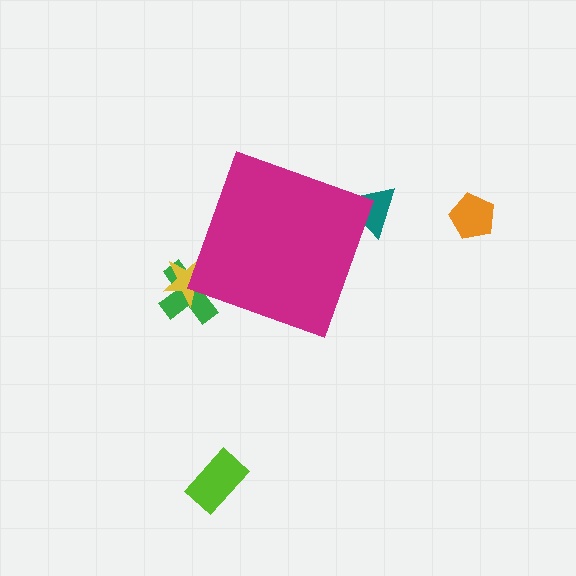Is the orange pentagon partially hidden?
No, the orange pentagon is fully visible.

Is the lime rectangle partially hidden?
No, the lime rectangle is fully visible.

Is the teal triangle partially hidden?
Yes, the teal triangle is partially hidden behind the magenta diamond.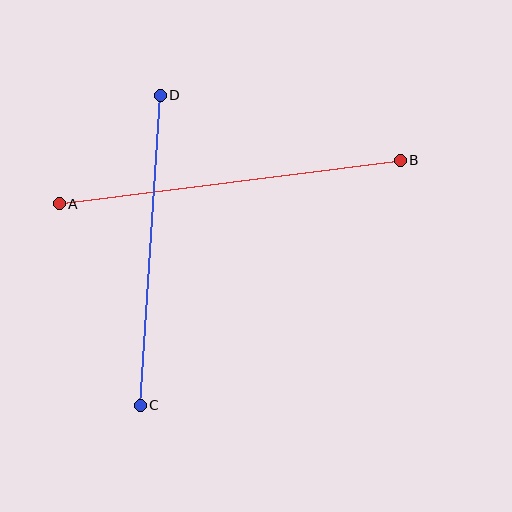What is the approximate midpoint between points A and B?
The midpoint is at approximately (230, 182) pixels.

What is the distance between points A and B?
The distance is approximately 344 pixels.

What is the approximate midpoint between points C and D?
The midpoint is at approximately (150, 250) pixels.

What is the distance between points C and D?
The distance is approximately 310 pixels.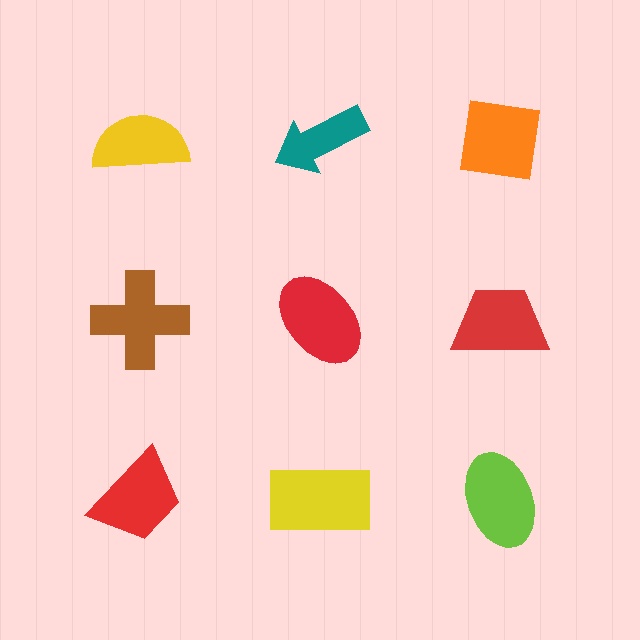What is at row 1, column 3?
An orange square.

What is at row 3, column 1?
A red trapezoid.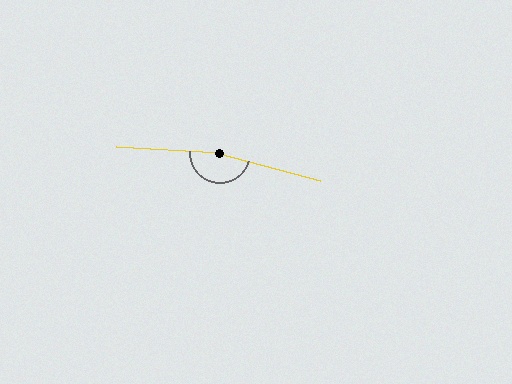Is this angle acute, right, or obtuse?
It is obtuse.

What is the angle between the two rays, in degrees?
Approximately 168 degrees.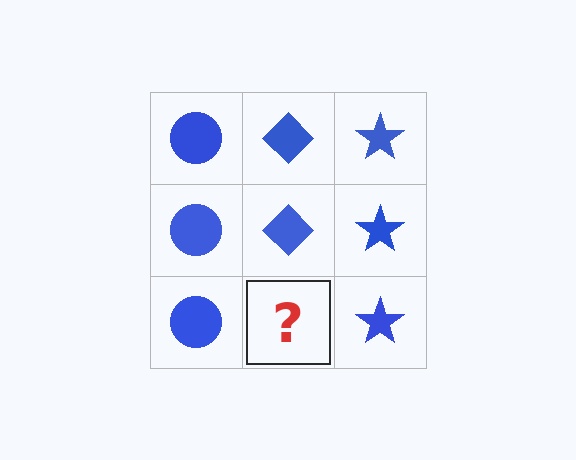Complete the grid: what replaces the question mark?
The question mark should be replaced with a blue diamond.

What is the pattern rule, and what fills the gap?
The rule is that each column has a consistent shape. The gap should be filled with a blue diamond.